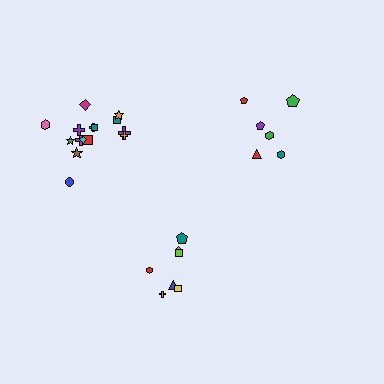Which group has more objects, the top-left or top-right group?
The top-left group.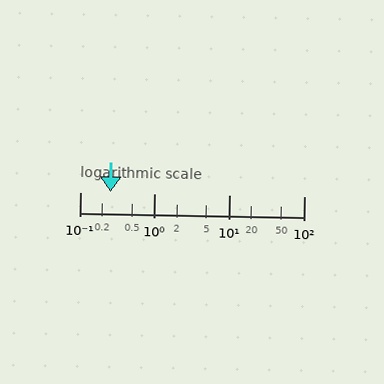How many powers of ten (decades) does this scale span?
The scale spans 3 decades, from 0.1 to 100.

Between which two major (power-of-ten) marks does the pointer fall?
The pointer is between 0.1 and 1.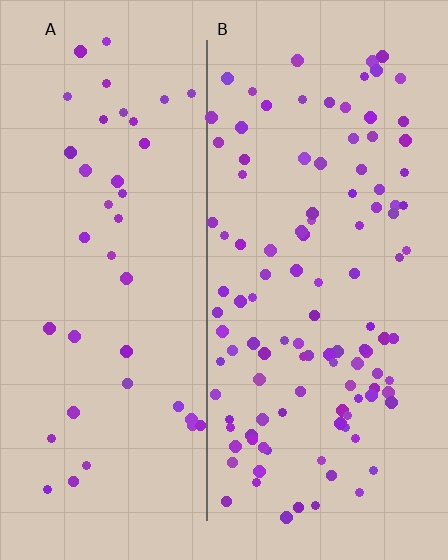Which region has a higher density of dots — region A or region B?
B (the right).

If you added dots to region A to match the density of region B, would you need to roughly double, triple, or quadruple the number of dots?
Approximately triple.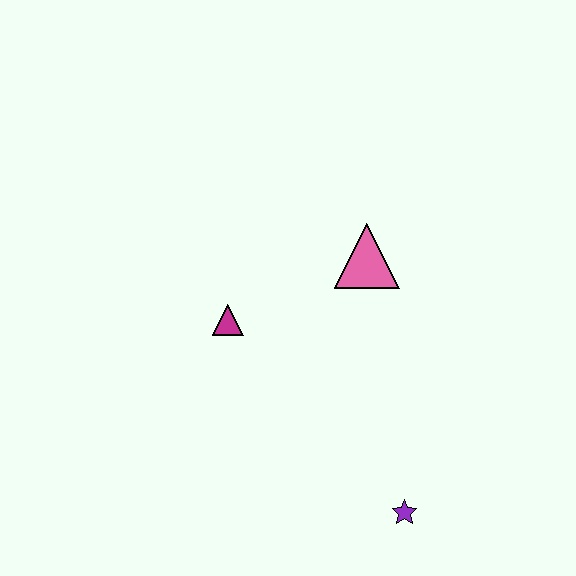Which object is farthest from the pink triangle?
The purple star is farthest from the pink triangle.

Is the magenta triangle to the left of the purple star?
Yes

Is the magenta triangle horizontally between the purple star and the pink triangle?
No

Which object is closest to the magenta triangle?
The pink triangle is closest to the magenta triangle.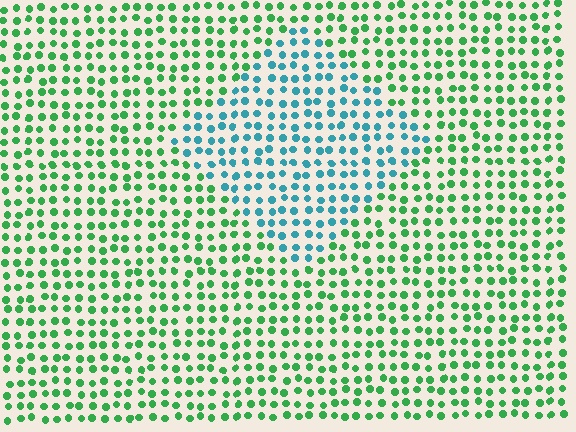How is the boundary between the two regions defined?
The boundary is defined purely by a slight shift in hue (about 54 degrees). Spacing, size, and orientation are identical on both sides.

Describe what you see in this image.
The image is filled with small green elements in a uniform arrangement. A diamond-shaped region is visible where the elements are tinted to a slightly different hue, forming a subtle color boundary.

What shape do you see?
I see a diamond.